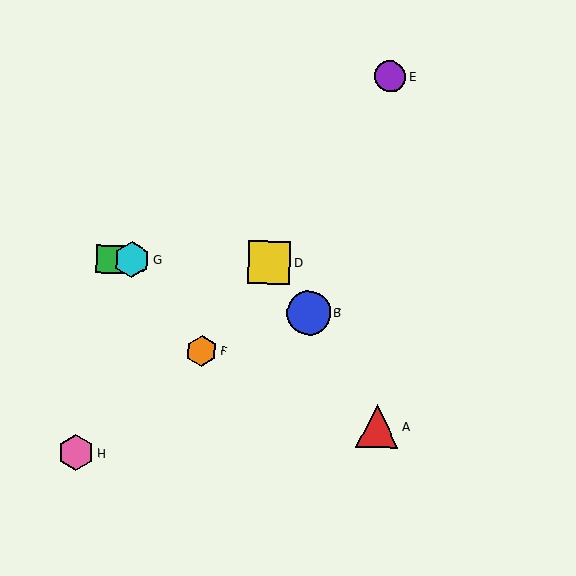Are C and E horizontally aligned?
No, C is at y≈259 and E is at y≈76.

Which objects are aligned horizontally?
Objects C, D, G are aligned horizontally.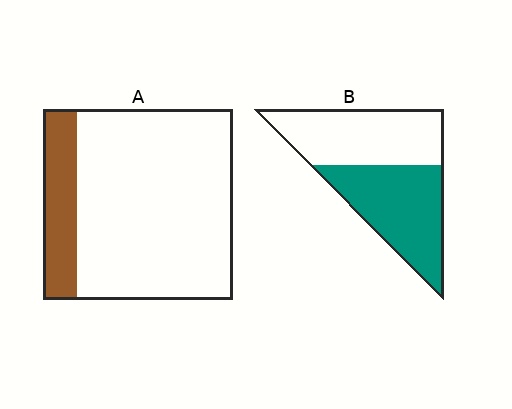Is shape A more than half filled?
No.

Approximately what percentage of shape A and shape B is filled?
A is approximately 20% and B is approximately 50%.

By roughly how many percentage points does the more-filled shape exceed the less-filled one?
By roughly 30 percentage points (B over A).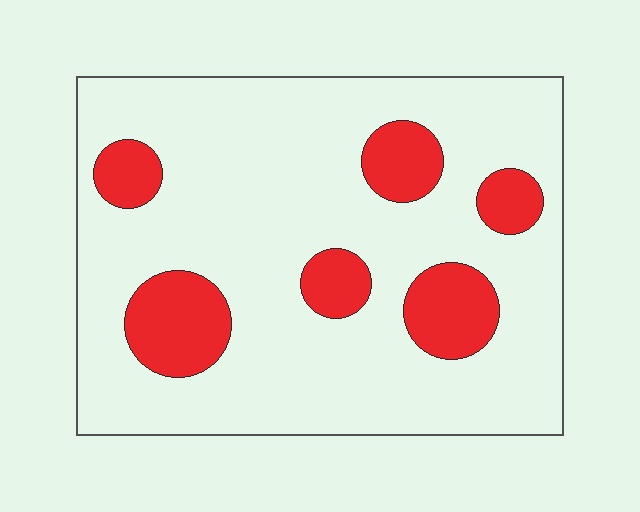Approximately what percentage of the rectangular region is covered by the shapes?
Approximately 20%.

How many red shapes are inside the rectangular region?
6.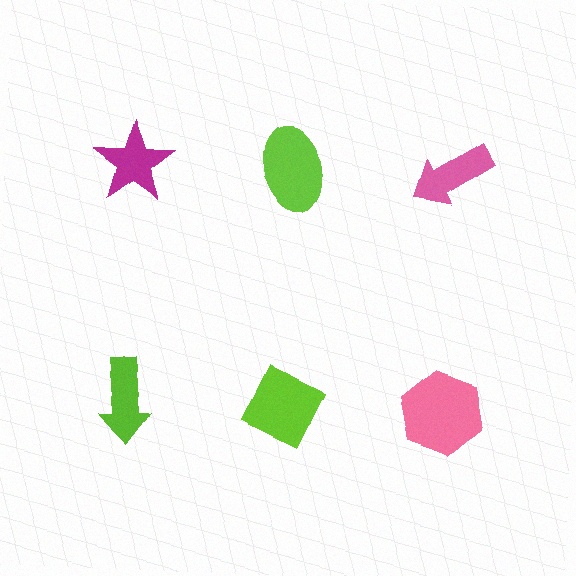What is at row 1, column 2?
A lime ellipse.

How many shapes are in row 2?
3 shapes.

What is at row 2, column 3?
A pink hexagon.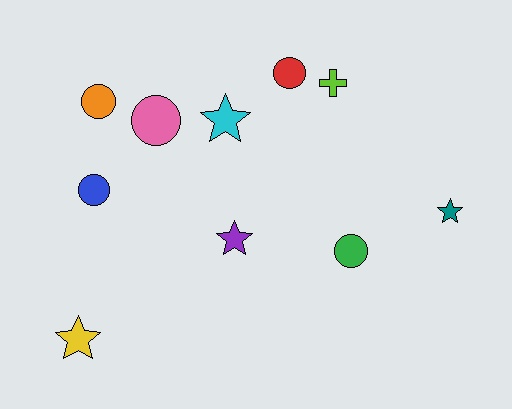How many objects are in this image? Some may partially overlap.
There are 10 objects.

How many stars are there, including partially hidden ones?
There are 4 stars.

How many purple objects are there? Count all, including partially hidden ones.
There is 1 purple object.